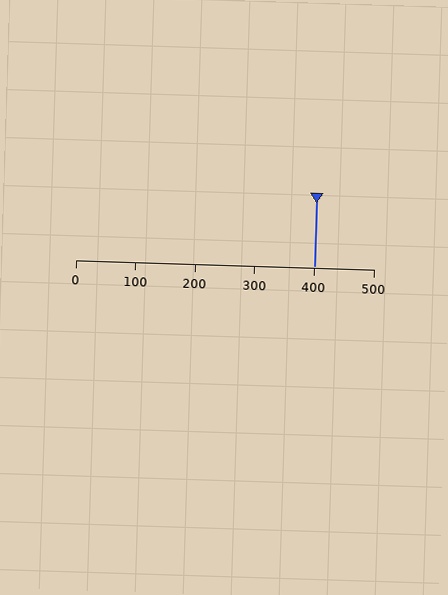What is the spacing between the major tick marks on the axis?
The major ticks are spaced 100 apart.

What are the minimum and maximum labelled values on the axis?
The axis runs from 0 to 500.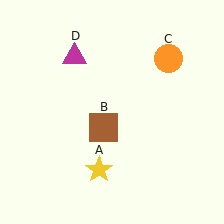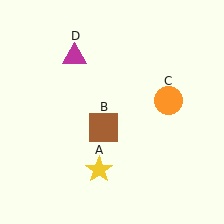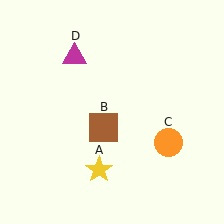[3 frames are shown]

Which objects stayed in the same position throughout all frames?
Yellow star (object A) and brown square (object B) and magenta triangle (object D) remained stationary.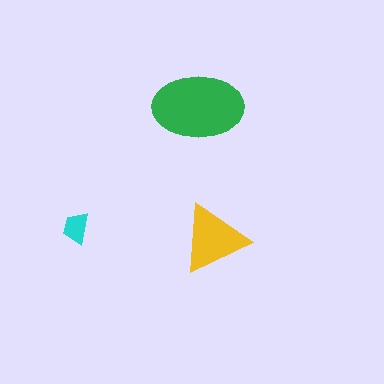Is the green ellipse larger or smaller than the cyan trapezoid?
Larger.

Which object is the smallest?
The cyan trapezoid.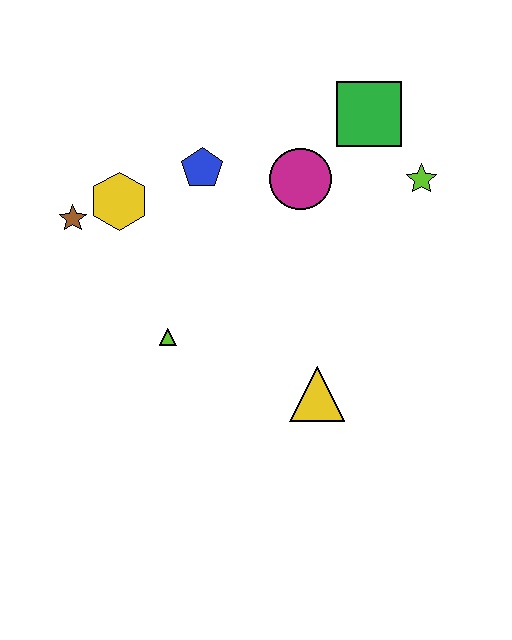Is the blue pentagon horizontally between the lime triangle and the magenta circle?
Yes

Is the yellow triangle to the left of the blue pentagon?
No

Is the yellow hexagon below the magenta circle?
Yes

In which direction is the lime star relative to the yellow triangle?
The lime star is above the yellow triangle.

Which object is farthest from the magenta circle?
The brown star is farthest from the magenta circle.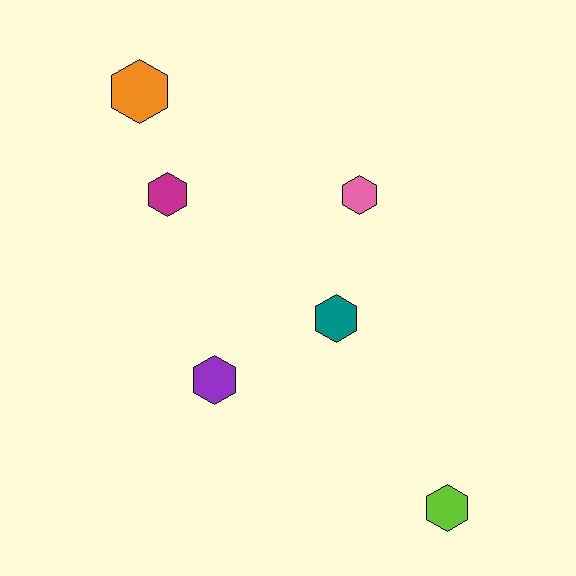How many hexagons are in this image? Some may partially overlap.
There are 6 hexagons.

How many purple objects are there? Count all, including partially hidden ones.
There is 1 purple object.